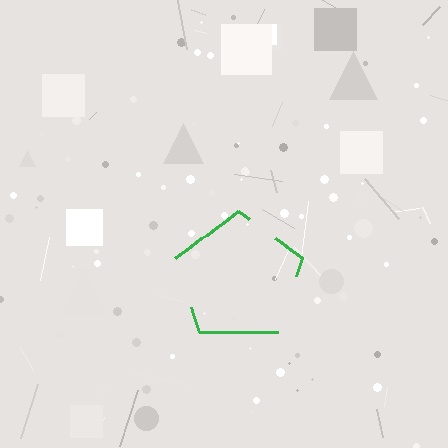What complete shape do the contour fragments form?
The contour fragments form a pentagon.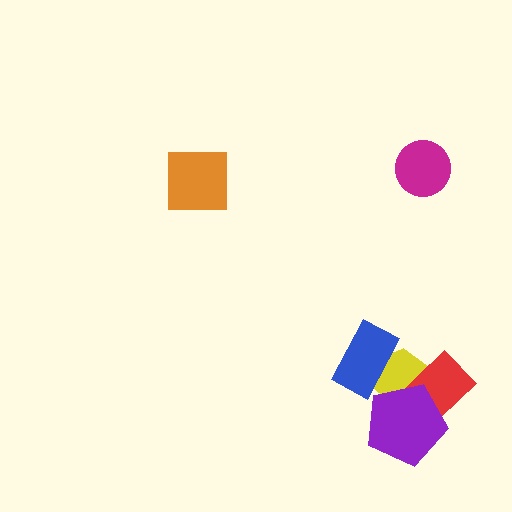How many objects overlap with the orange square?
0 objects overlap with the orange square.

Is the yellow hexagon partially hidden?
Yes, it is partially covered by another shape.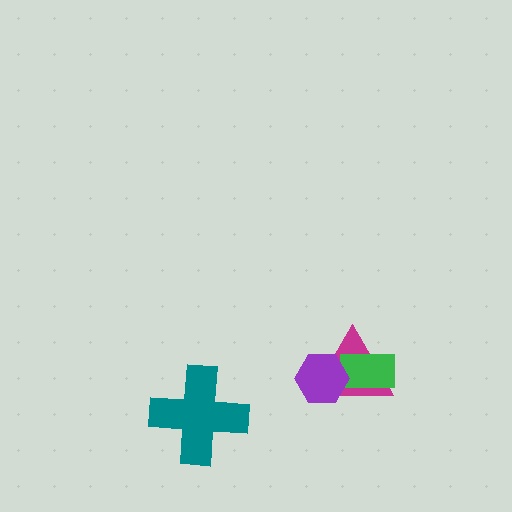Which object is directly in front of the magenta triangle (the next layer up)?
The green rectangle is directly in front of the magenta triangle.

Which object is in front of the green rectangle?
The purple hexagon is in front of the green rectangle.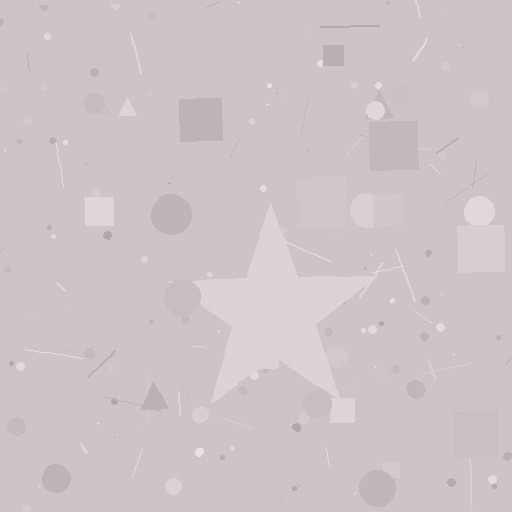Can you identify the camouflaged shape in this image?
The camouflaged shape is a star.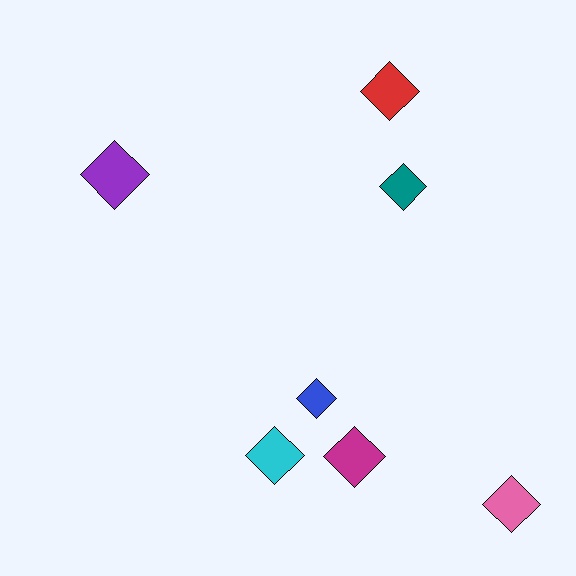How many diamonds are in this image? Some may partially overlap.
There are 7 diamonds.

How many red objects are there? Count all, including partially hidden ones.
There is 1 red object.